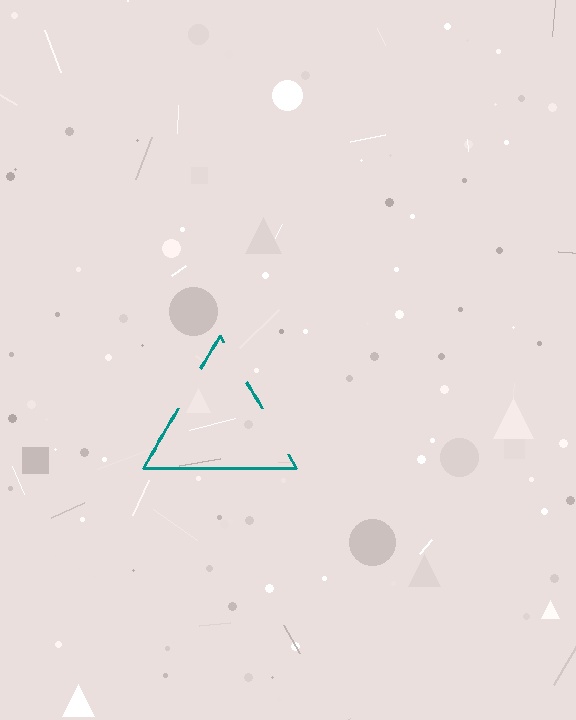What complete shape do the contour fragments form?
The contour fragments form a triangle.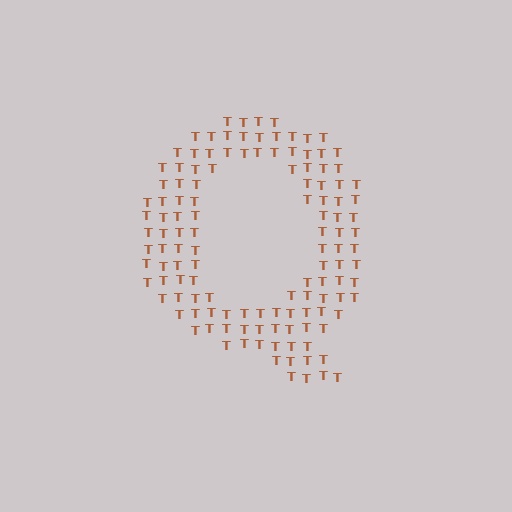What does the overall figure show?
The overall figure shows the letter Q.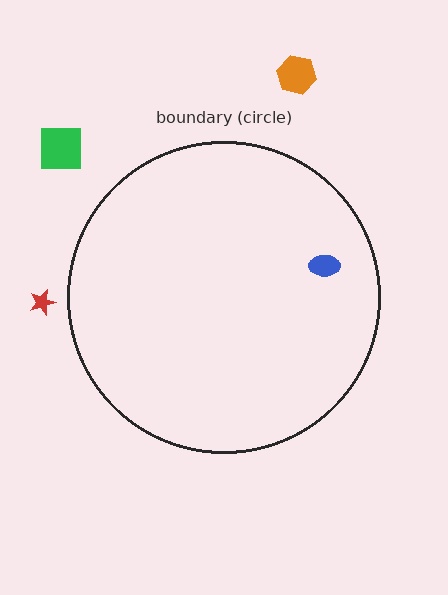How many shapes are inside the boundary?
1 inside, 3 outside.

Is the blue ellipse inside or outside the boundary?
Inside.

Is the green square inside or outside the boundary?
Outside.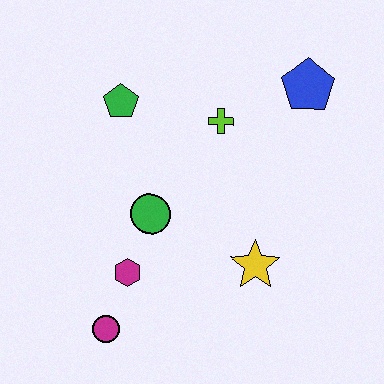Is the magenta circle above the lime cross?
No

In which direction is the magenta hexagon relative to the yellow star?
The magenta hexagon is to the left of the yellow star.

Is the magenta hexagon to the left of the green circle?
Yes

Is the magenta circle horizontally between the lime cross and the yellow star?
No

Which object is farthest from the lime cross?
The magenta circle is farthest from the lime cross.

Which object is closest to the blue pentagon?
The lime cross is closest to the blue pentagon.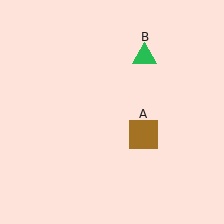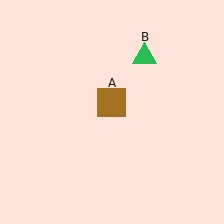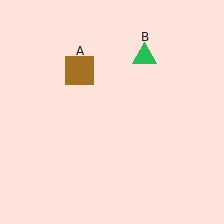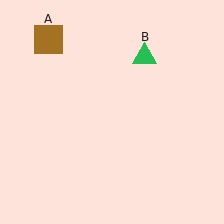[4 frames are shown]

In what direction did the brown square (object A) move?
The brown square (object A) moved up and to the left.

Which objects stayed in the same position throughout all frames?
Green triangle (object B) remained stationary.